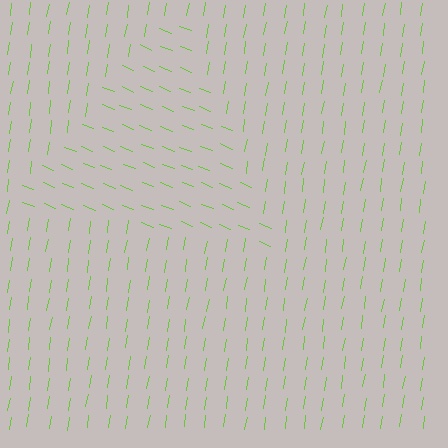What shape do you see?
I see a triangle.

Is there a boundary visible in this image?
Yes, there is a texture boundary formed by a change in line orientation.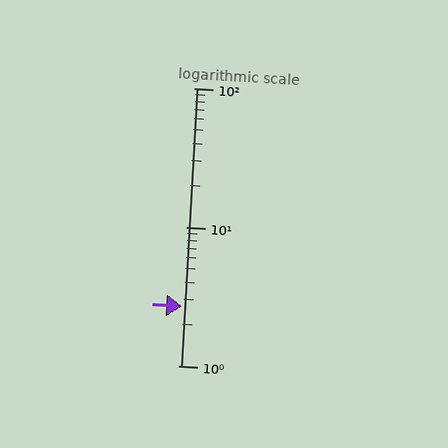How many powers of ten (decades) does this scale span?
The scale spans 2 decades, from 1 to 100.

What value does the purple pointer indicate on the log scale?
The pointer indicates approximately 2.7.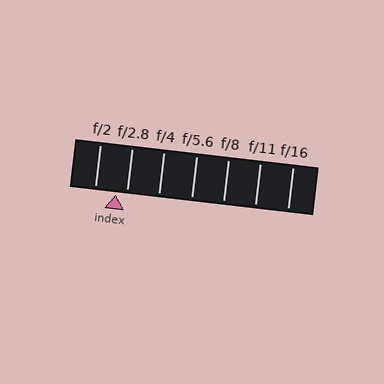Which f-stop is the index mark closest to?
The index mark is closest to f/2.8.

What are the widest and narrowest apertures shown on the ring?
The widest aperture shown is f/2 and the narrowest is f/16.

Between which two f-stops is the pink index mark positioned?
The index mark is between f/2 and f/2.8.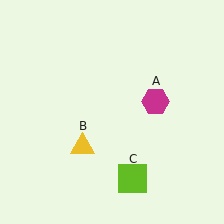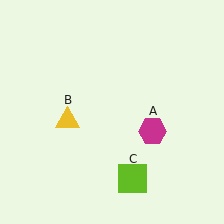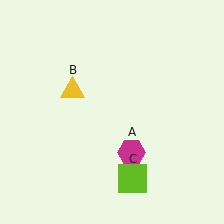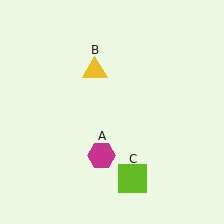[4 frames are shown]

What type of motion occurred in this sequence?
The magenta hexagon (object A), yellow triangle (object B) rotated clockwise around the center of the scene.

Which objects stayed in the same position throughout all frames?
Lime square (object C) remained stationary.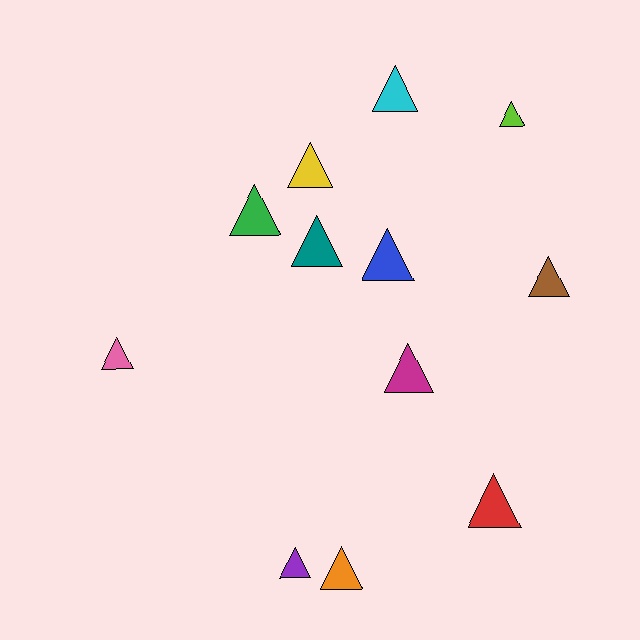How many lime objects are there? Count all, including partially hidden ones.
There is 1 lime object.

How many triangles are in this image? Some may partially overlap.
There are 12 triangles.